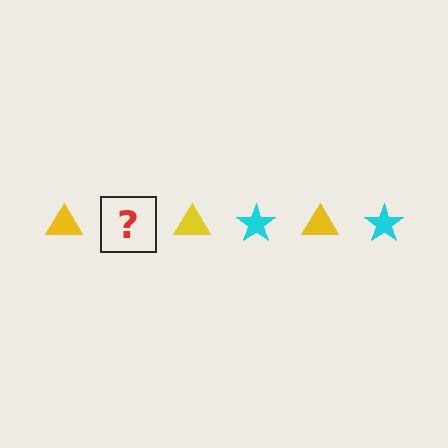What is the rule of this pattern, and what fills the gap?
The rule is that the pattern alternates between yellow triangle and cyan star. The gap should be filled with a cyan star.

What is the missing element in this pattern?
The missing element is a cyan star.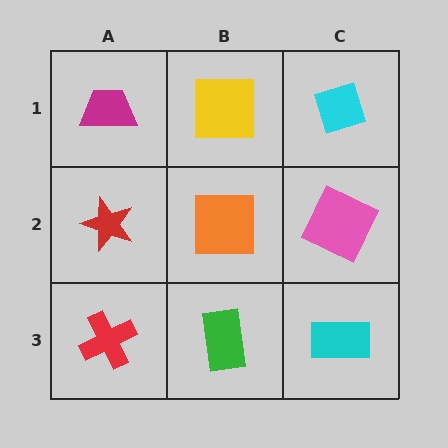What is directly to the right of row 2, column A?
An orange square.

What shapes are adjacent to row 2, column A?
A magenta trapezoid (row 1, column A), a red cross (row 3, column A), an orange square (row 2, column B).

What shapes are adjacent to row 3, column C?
A pink square (row 2, column C), a green rectangle (row 3, column B).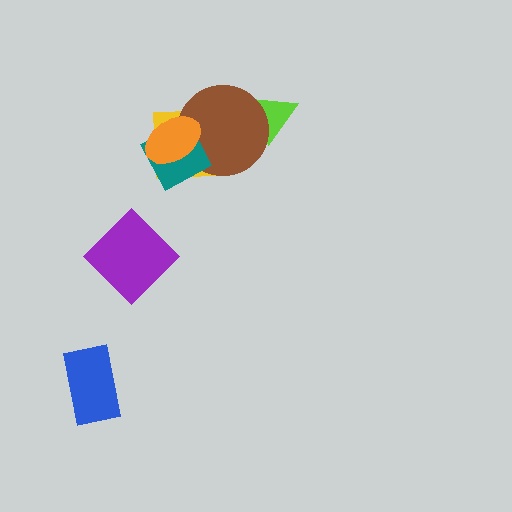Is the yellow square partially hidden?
Yes, it is partially covered by another shape.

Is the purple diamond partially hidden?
No, no other shape covers it.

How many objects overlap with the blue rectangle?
0 objects overlap with the blue rectangle.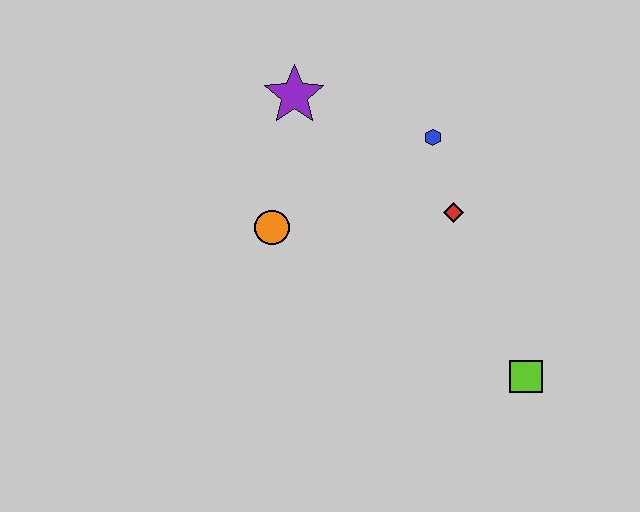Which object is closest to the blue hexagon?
The red diamond is closest to the blue hexagon.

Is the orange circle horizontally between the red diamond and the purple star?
No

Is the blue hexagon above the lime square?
Yes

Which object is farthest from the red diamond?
The purple star is farthest from the red diamond.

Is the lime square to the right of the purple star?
Yes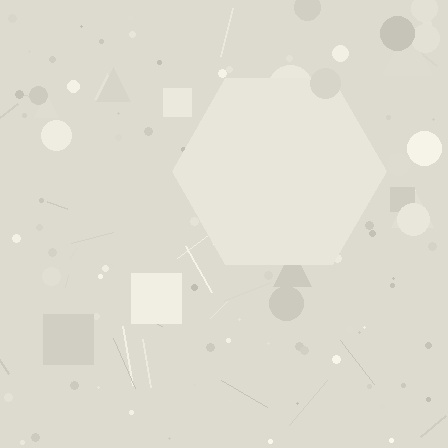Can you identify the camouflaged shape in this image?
The camouflaged shape is a hexagon.